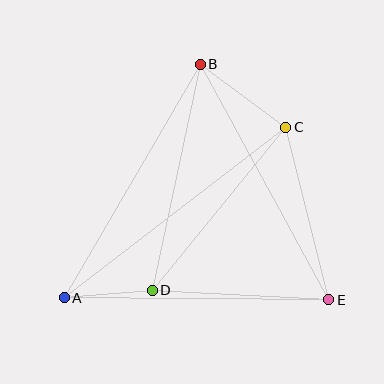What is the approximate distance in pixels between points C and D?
The distance between C and D is approximately 211 pixels.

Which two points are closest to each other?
Points A and D are closest to each other.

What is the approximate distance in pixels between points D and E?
The distance between D and E is approximately 177 pixels.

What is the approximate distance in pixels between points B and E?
The distance between B and E is approximately 268 pixels.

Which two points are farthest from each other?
Points A and C are farthest from each other.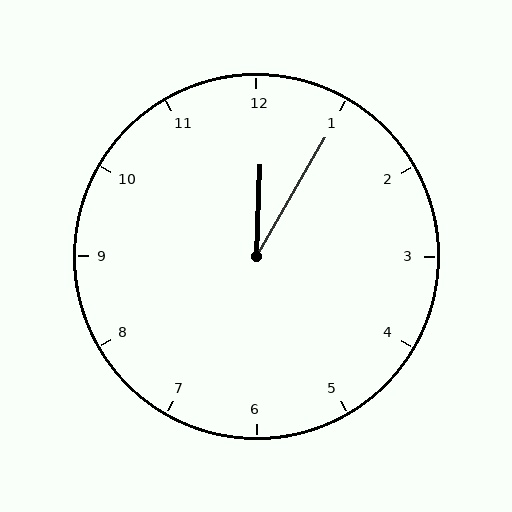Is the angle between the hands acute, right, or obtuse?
It is acute.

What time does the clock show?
12:05.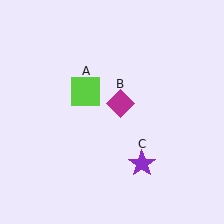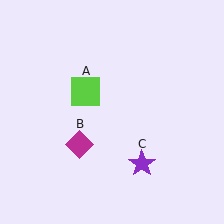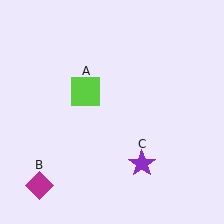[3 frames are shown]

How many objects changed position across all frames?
1 object changed position: magenta diamond (object B).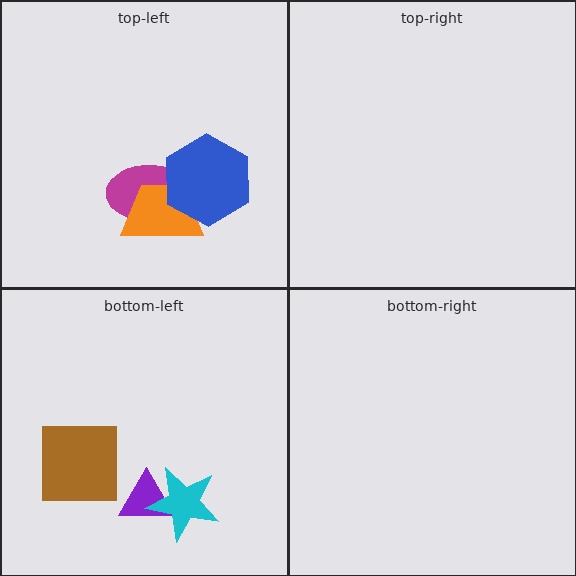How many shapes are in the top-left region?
3.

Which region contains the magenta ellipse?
The top-left region.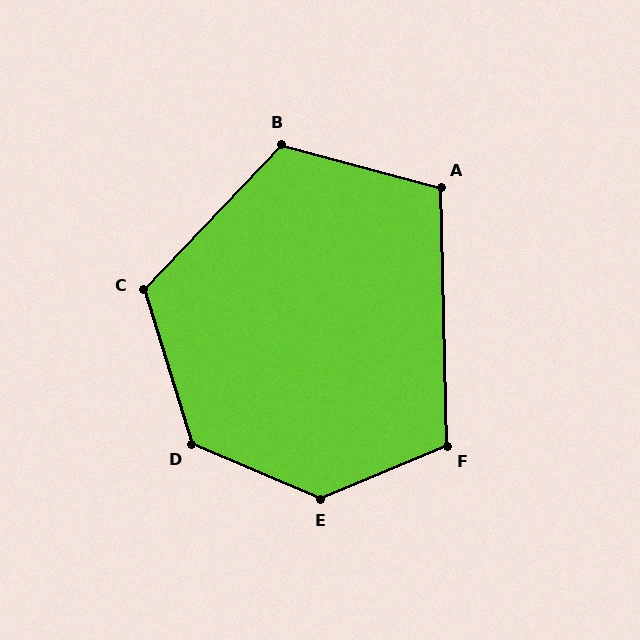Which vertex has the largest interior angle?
E, at approximately 134 degrees.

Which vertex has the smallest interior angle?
A, at approximately 106 degrees.